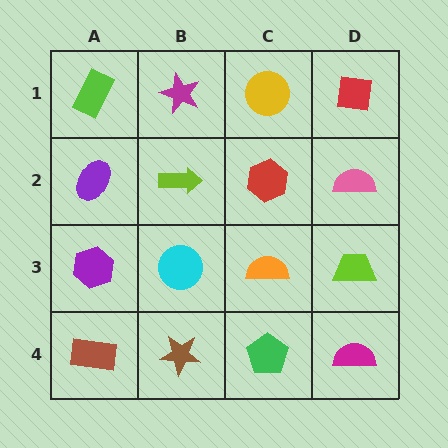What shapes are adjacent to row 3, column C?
A red hexagon (row 2, column C), a green pentagon (row 4, column C), a cyan circle (row 3, column B), a lime trapezoid (row 3, column D).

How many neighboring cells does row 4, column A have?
2.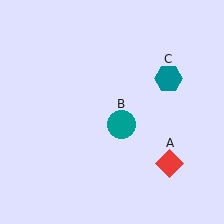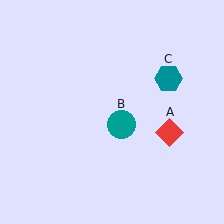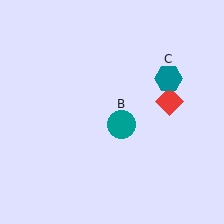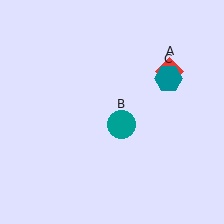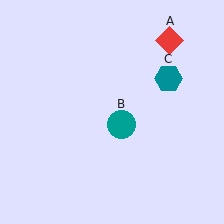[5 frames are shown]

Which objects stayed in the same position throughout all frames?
Teal circle (object B) and teal hexagon (object C) remained stationary.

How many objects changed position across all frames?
1 object changed position: red diamond (object A).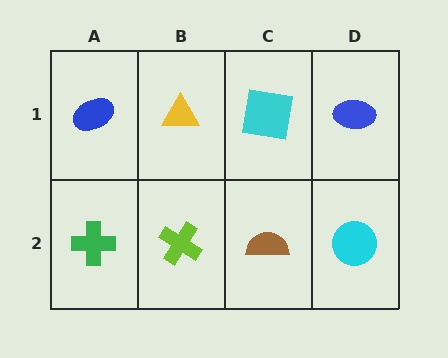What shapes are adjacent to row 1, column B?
A lime cross (row 2, column B), a blue ellipse (row 1, column A), a cyan square (row 1, column C).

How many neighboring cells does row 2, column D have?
2.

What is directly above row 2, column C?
A cyan square.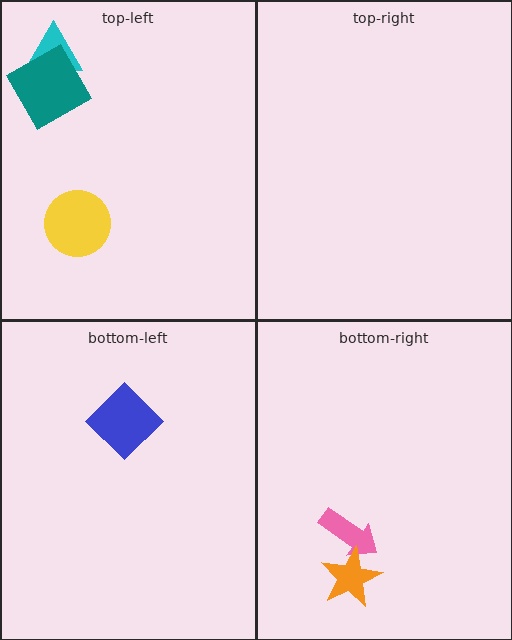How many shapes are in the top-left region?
3.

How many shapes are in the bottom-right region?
2.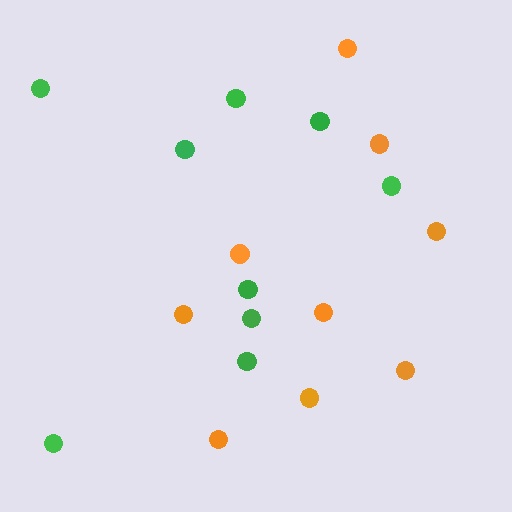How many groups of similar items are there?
There are 2 groups: one group of green circles (9) and one group of orange circles (9).